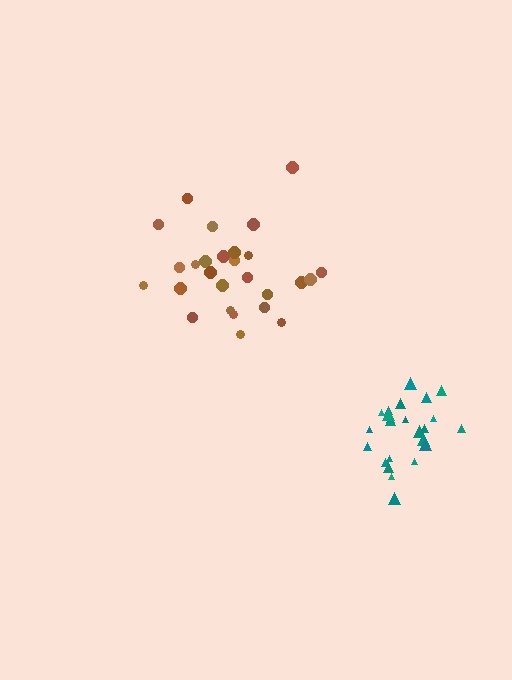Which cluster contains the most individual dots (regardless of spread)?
Brown (27).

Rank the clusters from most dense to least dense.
teal, brown.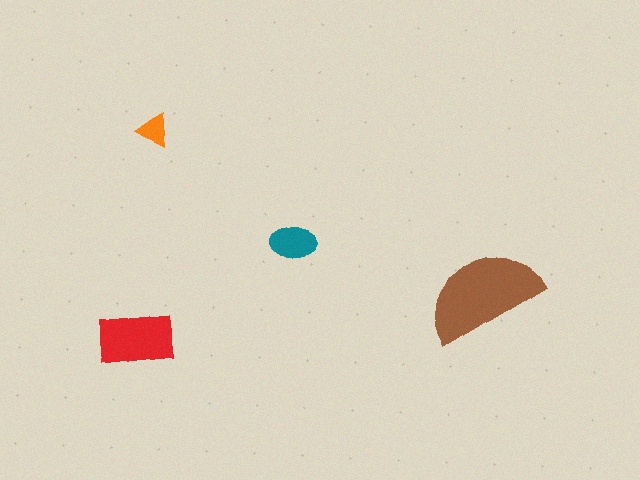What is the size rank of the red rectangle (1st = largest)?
2nd.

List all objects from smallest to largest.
The orange triangle, the teal ellipse, the red rectangle, the brown semicircle.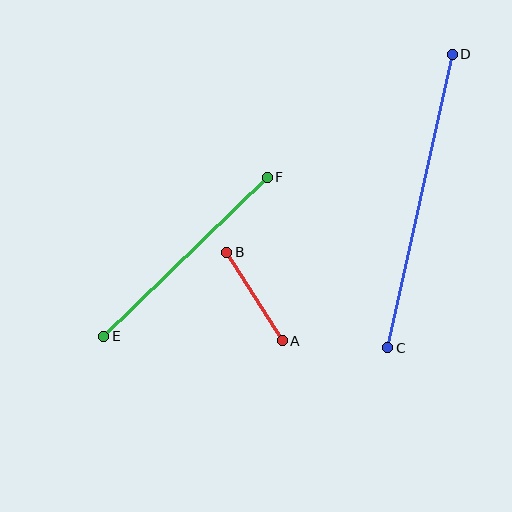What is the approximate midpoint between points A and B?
The midpoint is at approximately (254, 296) pixels.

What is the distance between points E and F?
The distance is approximately 228 pixels.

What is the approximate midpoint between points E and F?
The midpoint is at approximately (185, 257) pixels.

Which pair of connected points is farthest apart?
Points C and D are farthest apart.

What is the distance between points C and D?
The distance is approximately 300 pixels.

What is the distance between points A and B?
The distance is approximately 104 pixels.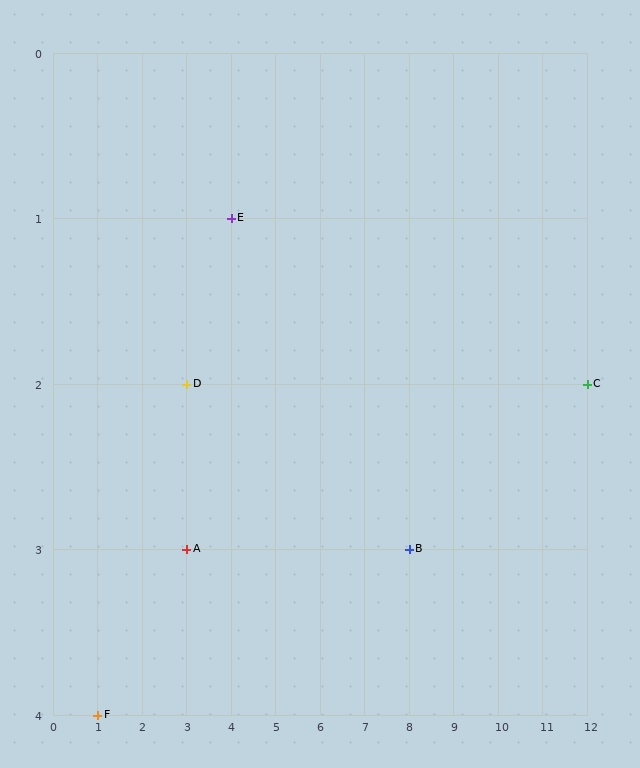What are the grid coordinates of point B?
Point B is at grid coordinates (8, 3).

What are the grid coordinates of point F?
Point F is at grid coordinates (1, 4).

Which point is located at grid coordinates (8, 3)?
Point B is at (8, 3).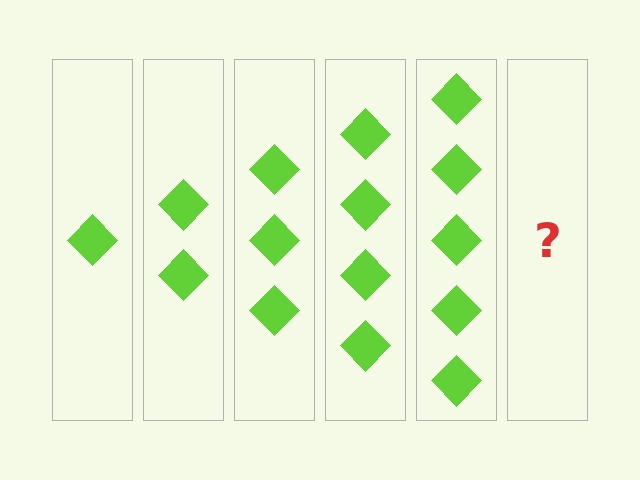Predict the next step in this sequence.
The next step is 6 diamonds.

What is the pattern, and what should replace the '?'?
The pattern is that each step adds one more diamond. The '?' should be 6 diamonds.